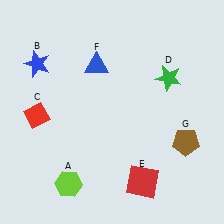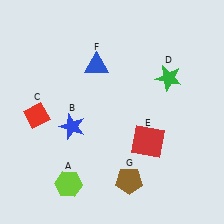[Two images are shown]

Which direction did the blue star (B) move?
The blue star (B) moved down.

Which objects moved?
The objects that moved are: the blue star (B), the red square (E), the brown pentagon (G).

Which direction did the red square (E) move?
The red square (E) moved up.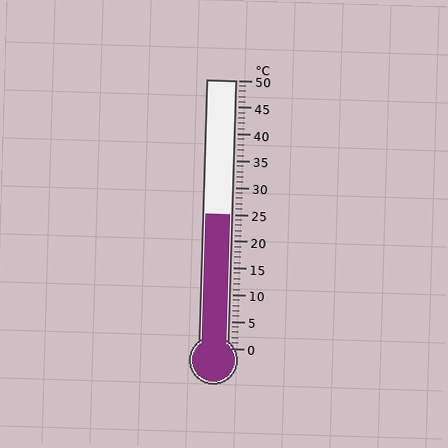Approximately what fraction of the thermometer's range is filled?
The thermometer is filled to approximately 50% of its range.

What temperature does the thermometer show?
The thermometer shows approximately 25°C.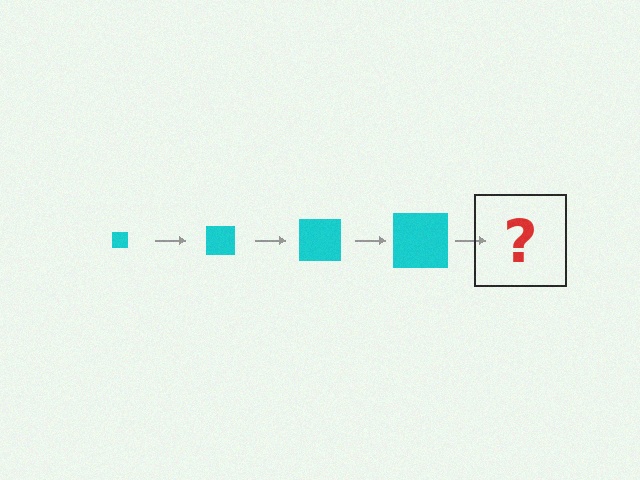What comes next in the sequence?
The next element should be a cyan square, larger than the previous one.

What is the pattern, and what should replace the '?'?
The pattern is that the square gets progressively larger each step. The '?' should be a cyan square, larger than the previous one.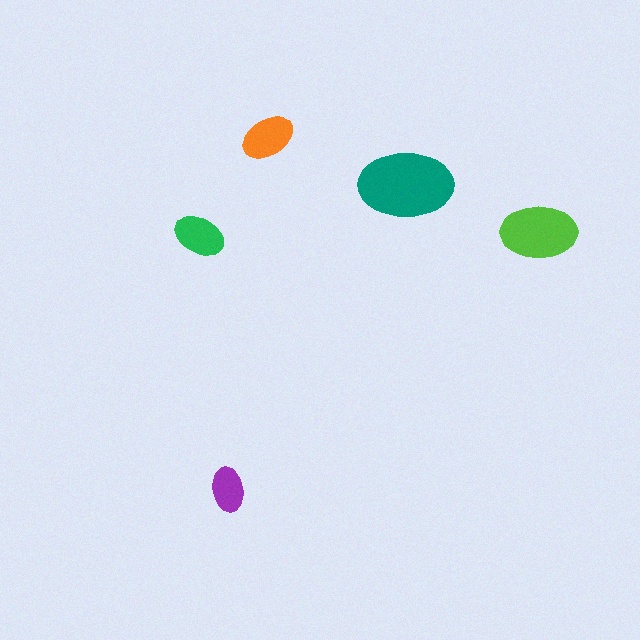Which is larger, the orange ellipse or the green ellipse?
The orange one.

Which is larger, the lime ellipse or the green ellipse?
The lime one.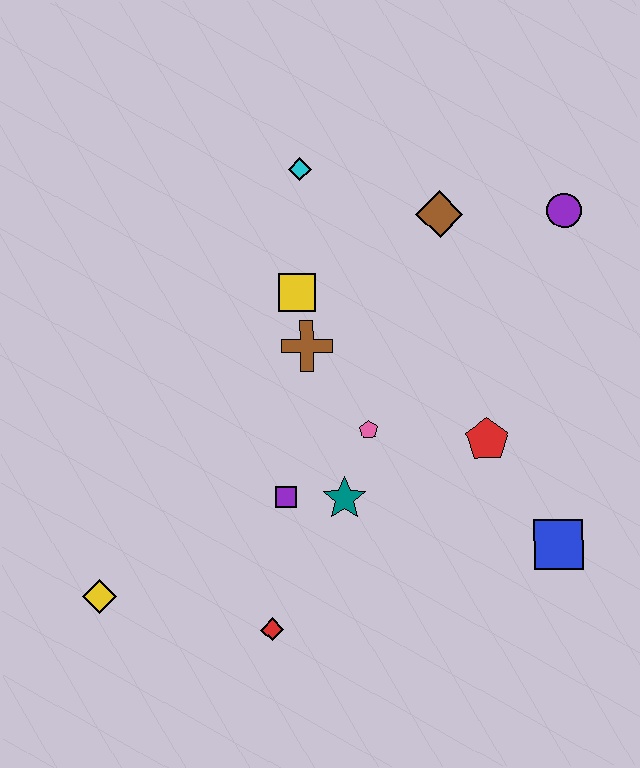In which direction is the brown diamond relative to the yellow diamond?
The brown diamond is above the yellow diamond.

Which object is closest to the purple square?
The teal star is closest to the purple square.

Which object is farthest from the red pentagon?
The yellow diamond is farthest from the red pentagon.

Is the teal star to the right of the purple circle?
No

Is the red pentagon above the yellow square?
No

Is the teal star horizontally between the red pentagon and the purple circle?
No